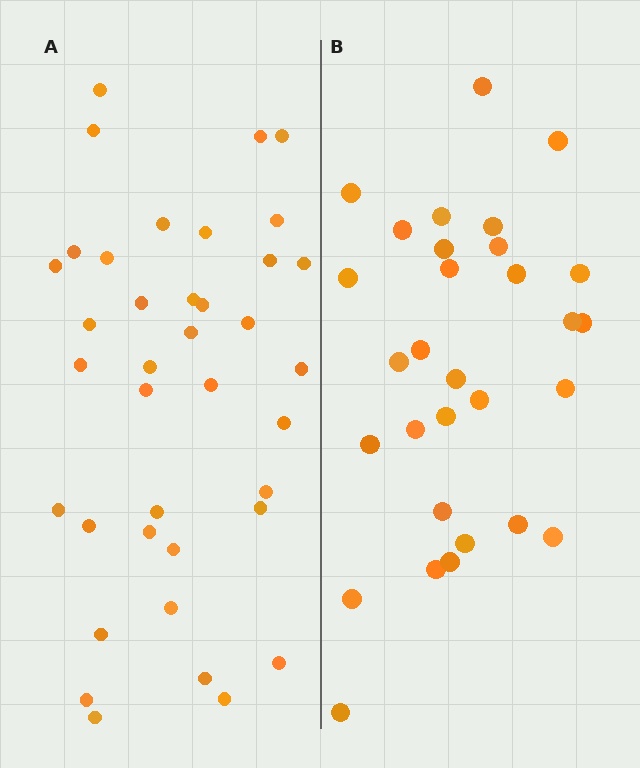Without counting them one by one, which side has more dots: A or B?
Region A (the left region) has more dots.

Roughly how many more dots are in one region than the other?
Region A has roughly 8 or so more dots than region B.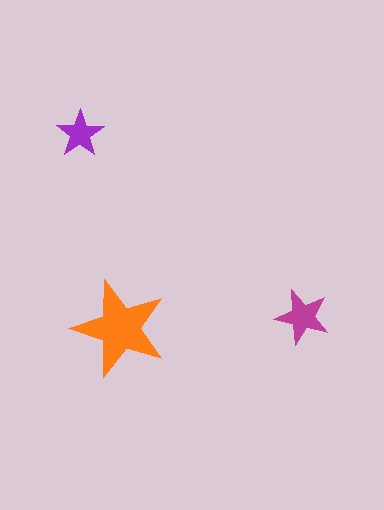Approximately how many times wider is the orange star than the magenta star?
About 2 times wider.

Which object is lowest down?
The orange star is bottommost.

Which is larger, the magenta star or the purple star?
The magenta one.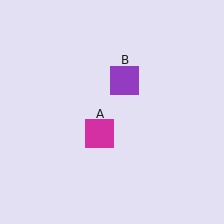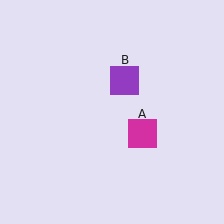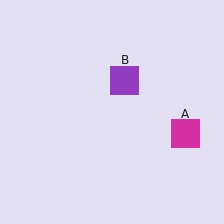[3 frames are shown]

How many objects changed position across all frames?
1 object changed position: magenta square (object A).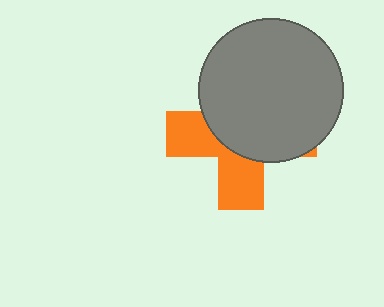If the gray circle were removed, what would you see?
You would see the complete orange cross.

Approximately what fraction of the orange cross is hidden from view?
Roughly 60% of the orange cross is hidden behind the gray circle.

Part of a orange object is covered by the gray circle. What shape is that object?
It is a cross.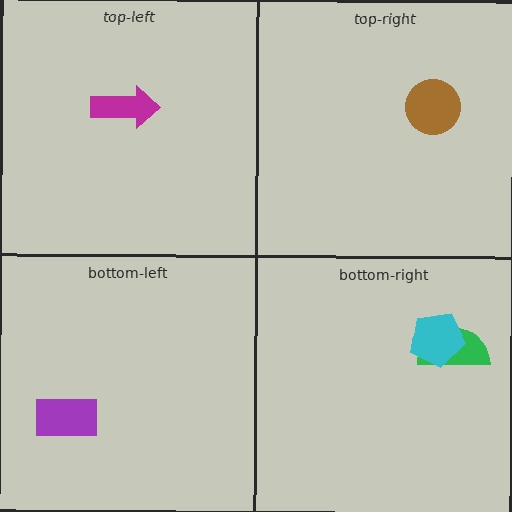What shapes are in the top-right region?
The brown circle.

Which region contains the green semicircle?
The bottom-right region.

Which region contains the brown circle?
The top-right region.